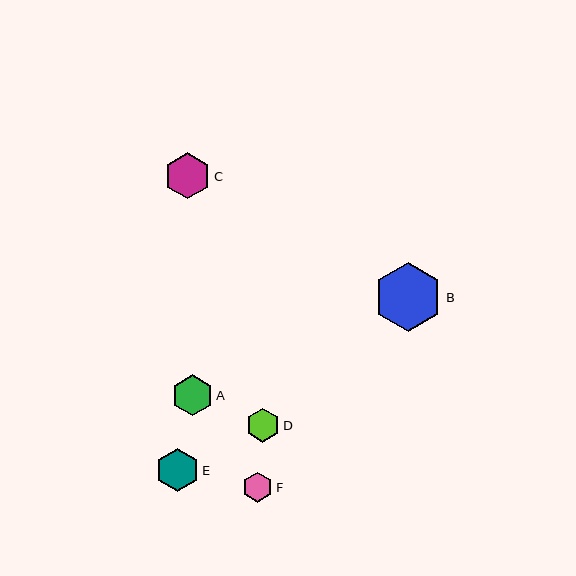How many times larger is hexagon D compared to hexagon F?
Hexagon D is approximately 1.1 times the size of hexagon F.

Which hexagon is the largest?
Hexagon B is the largest with a size of approximately 69 pixels.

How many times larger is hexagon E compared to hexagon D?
Hexagon E is approximately 1.3 times the size of hexagon D.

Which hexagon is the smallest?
Hexagon F is the smallest with a size of approximately 30 pixels.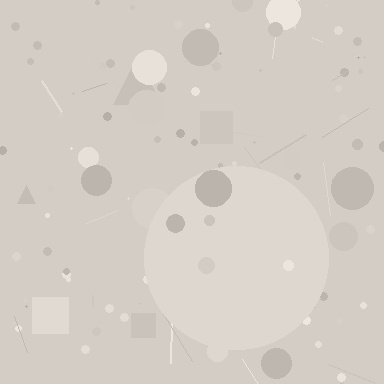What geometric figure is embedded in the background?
A circle is embedded in the background.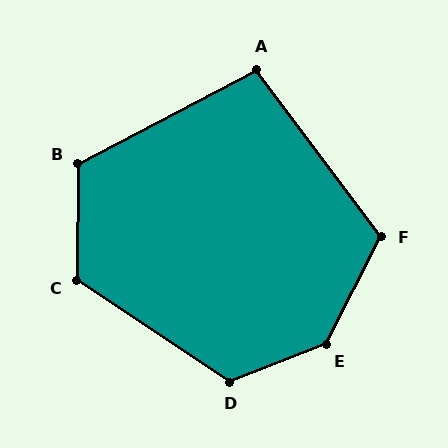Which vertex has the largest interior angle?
E, at approximately 138 degrees.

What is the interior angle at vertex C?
Approximately 123 degrees (obtuse).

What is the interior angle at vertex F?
Approximately 116 degrees (obtuse).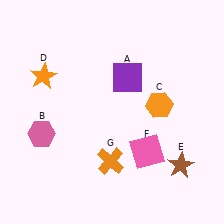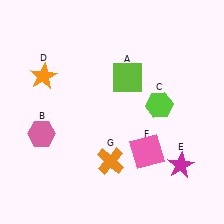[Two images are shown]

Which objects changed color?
A changed from purple to lime. C changed from orange to lime. E changed from brown to magenta.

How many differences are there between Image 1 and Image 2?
There are 3 differences between the two images.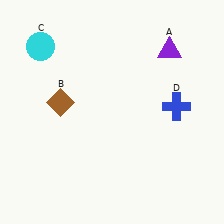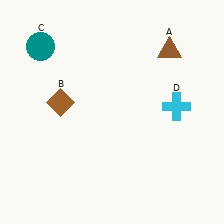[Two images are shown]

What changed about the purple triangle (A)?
In Image 1, A is purple. In Image 2, it changed to brown.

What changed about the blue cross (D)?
In Image 1, D is blue. In Image 2, it changed to cyan.